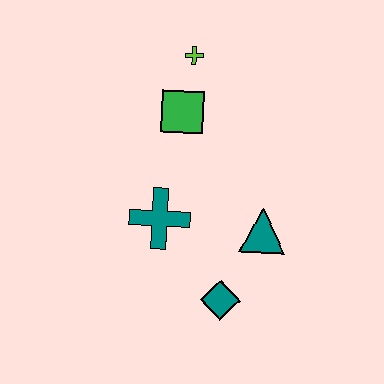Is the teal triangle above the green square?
No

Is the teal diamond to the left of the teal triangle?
Yes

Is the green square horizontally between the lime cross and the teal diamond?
No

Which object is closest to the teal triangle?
The teal diamond is closest to the teal triangle.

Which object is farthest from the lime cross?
The teal diamond is farthest from the lime cross.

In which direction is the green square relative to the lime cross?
The green square is below the lime cross.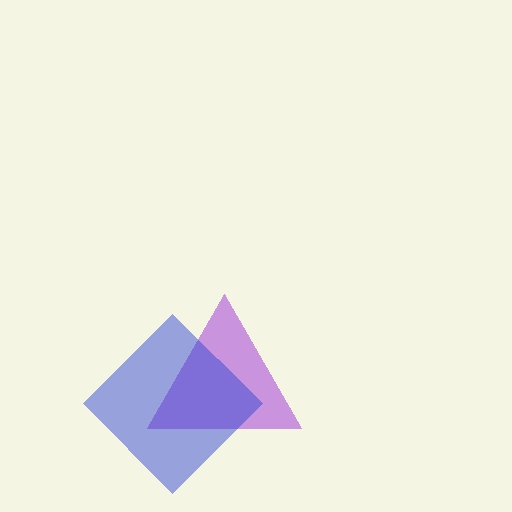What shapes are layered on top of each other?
The layered shapes are: a purple triangle, a blue diamond.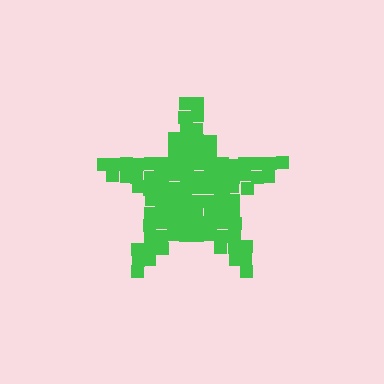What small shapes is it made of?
It is made of small squares.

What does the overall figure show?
The overall figure shows a star.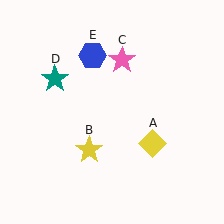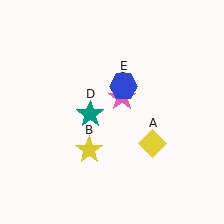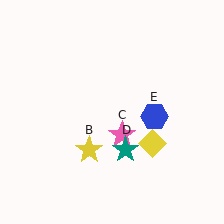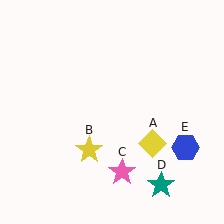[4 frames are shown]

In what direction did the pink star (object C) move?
The pink star (object C) moved down.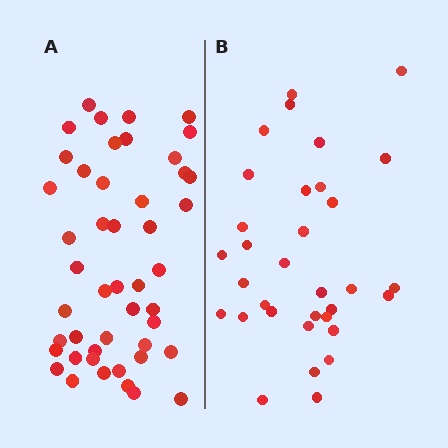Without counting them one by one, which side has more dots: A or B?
Region A (the left region) has more dots.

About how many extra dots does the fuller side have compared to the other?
Region A has approximately 15 more dots than region B.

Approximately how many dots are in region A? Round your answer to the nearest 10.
About 50 dots. (The exact count is 47, which rounds to 50.)